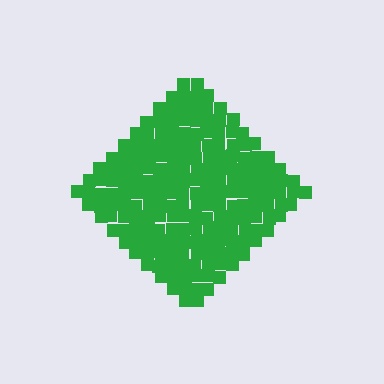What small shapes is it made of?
It is made of small squares.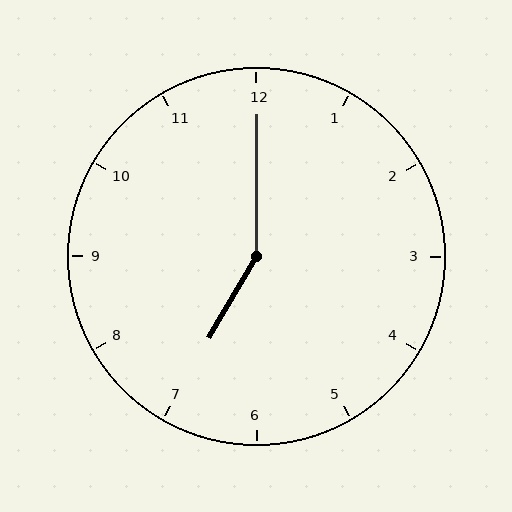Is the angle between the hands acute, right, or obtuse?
It is obtuse.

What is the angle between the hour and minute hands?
Approximately 150 degrees.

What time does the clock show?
7:00.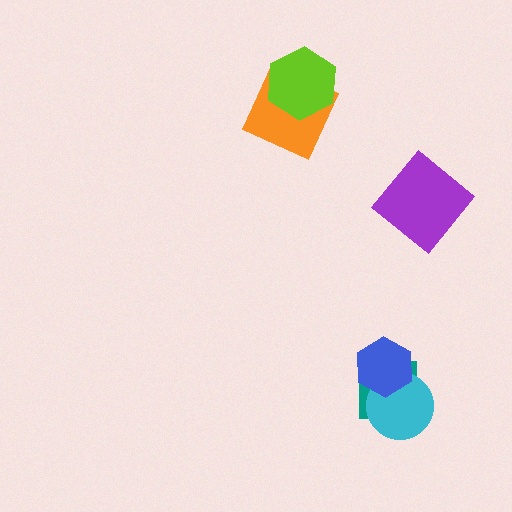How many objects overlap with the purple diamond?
0 objects overlap with the purple diamond.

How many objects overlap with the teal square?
2 objects overlap with the teal square.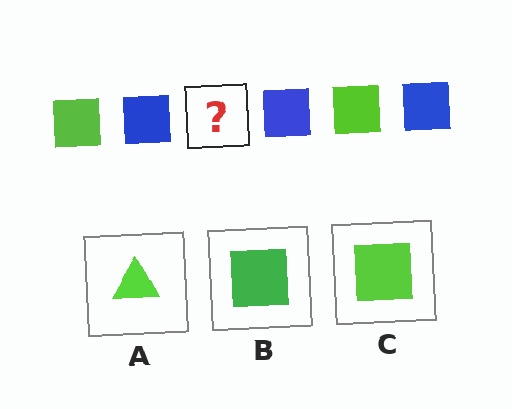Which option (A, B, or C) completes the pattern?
C.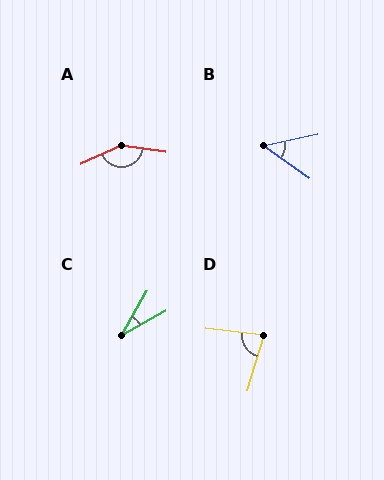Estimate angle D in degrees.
Approximately 80 degrees.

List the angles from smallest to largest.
C (32°), B (47°), D (80°), A (147°).